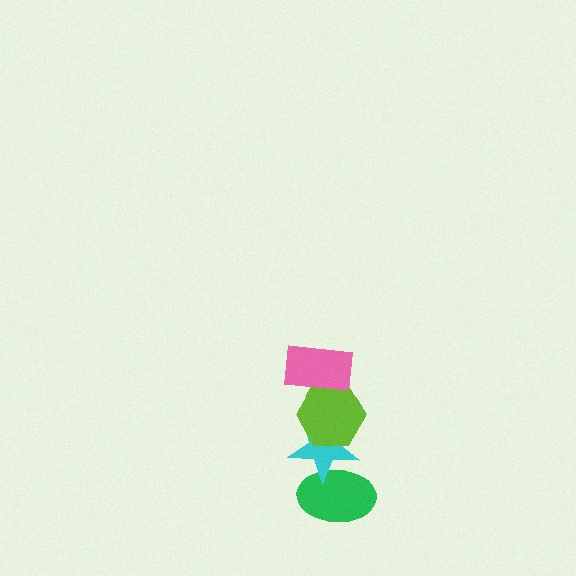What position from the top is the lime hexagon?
The lime hexagon is 2nd from the top.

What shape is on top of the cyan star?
The lime hexagon is on top of the cyan star.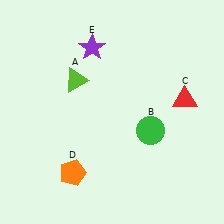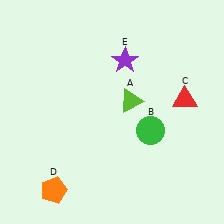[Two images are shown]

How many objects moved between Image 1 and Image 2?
3 objects moved between the two images.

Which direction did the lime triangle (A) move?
The lime triangle (A) moved right.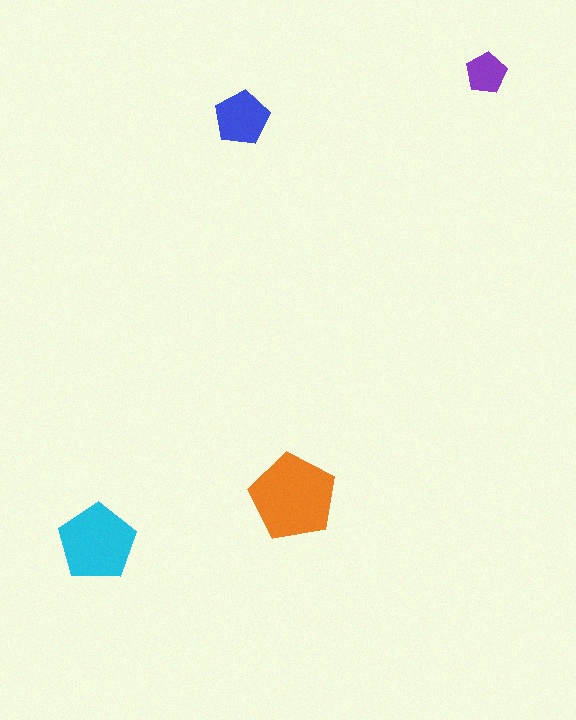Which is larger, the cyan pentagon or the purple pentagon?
The cyan one.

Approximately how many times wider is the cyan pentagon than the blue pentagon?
About 1.5 times wider.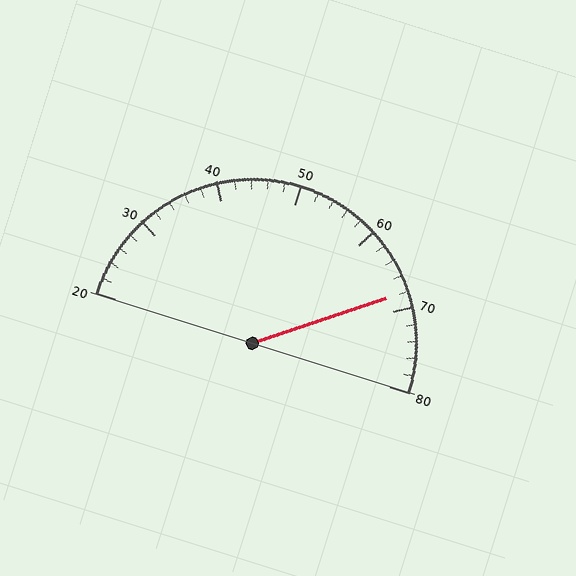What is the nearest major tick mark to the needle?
The nearest major tick mark is 70.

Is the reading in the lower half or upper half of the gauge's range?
The reading is in the upper half of the range (20 to 80).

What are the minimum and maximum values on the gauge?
The gauge ranges from 20 to 80.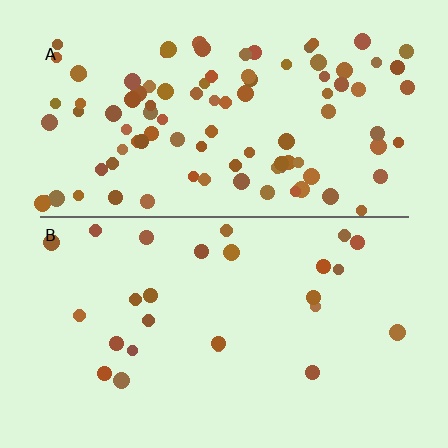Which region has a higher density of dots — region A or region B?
A (the top).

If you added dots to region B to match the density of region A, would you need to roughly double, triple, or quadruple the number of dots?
Approximately quadruple.